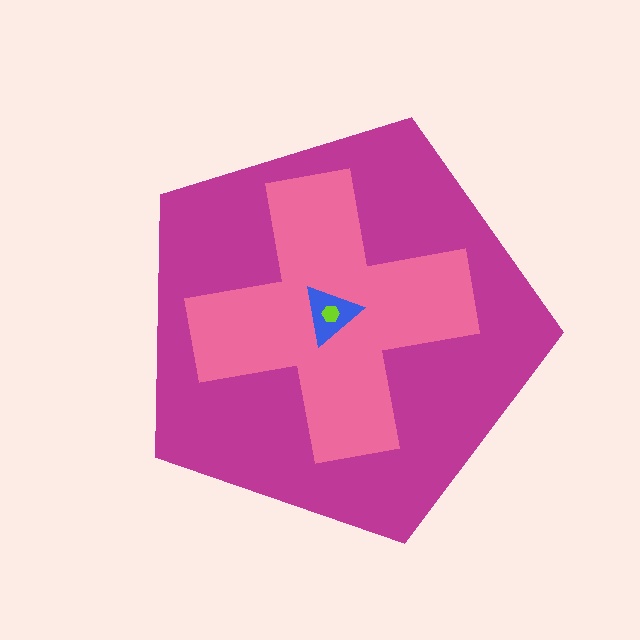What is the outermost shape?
The magenta pentagon.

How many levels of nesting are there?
4.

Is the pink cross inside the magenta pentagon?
Yes.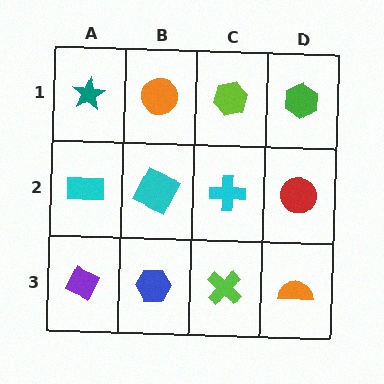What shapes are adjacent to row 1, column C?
A cyan cross (row 2, column C), an orange circle (row 1, column B), a green hexagon (row 1, column D).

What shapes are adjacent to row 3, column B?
A cyan square (row 2, column B), a purple diamond (row 3, column A), a lime cross (row 3, column C).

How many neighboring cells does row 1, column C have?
3.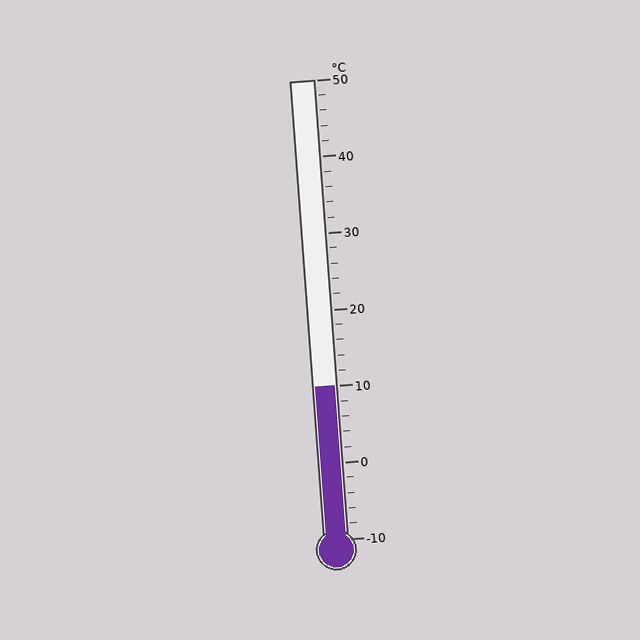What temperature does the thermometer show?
The thermometer shows approximately 10°C.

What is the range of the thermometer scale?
The thermometer scale ranges from -10°C to 50°C.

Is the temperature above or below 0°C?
The temperature is above 0°C.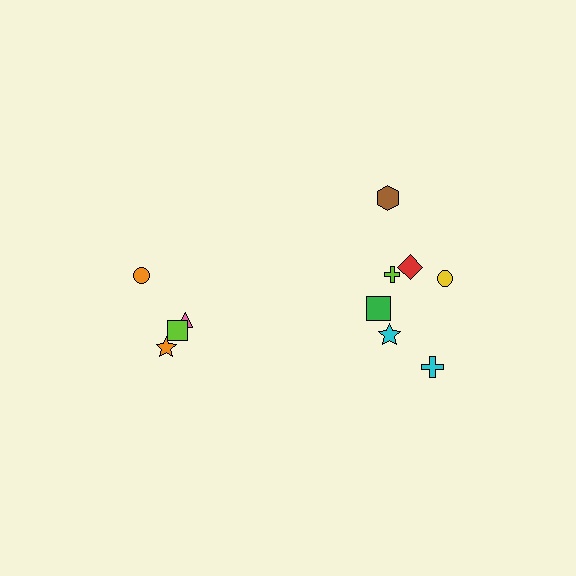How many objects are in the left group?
There are 4 objects.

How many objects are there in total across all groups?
There are 11 objects.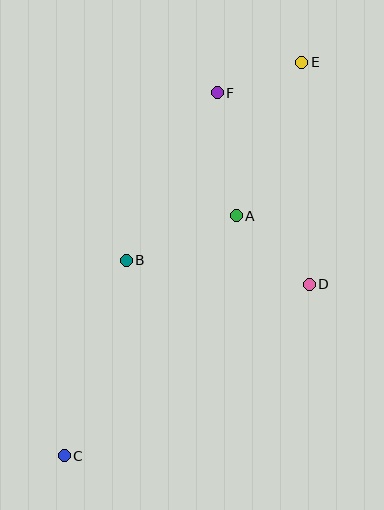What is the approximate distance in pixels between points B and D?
The distance between B and D is approximately 185 pixels.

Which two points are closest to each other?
Points E and F are closest to each other.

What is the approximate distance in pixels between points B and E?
The distance between B and E is approximately 265 pixels.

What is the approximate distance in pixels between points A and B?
The distance between A and B is approximately 119 pixels.